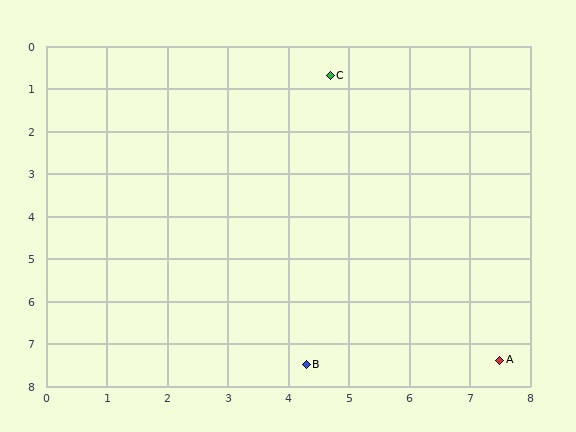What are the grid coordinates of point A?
Point A is at approximately (7.5, 7.4).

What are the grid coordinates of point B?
Point B is at approximately (4.3, 7.5).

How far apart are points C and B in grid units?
Points C and B are about 6.8 grid units apart.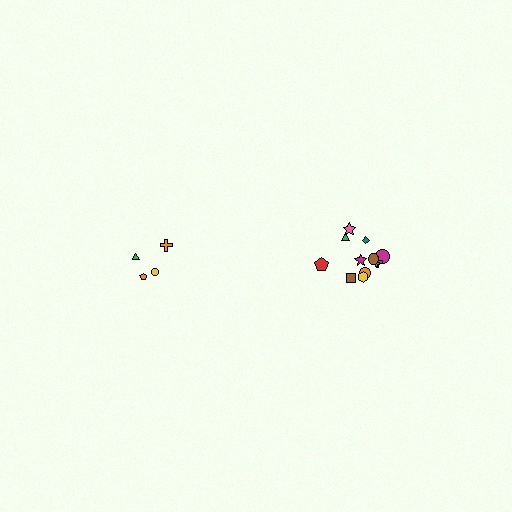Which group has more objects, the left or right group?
The right group.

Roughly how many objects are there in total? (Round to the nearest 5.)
Roughly 15 objects in total.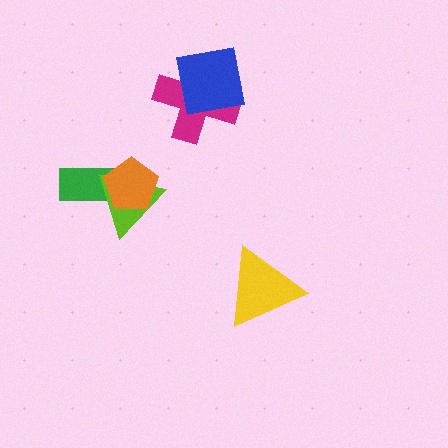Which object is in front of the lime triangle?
The orange pentagon is in front of the lime triangle.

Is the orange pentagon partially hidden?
No, no other shape covers it.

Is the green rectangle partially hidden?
Yes, it is partially covered by another shape.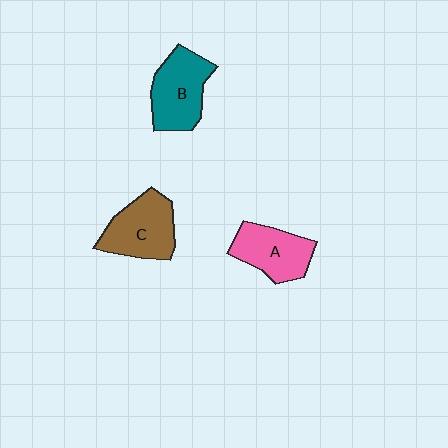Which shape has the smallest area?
Shape A (pink).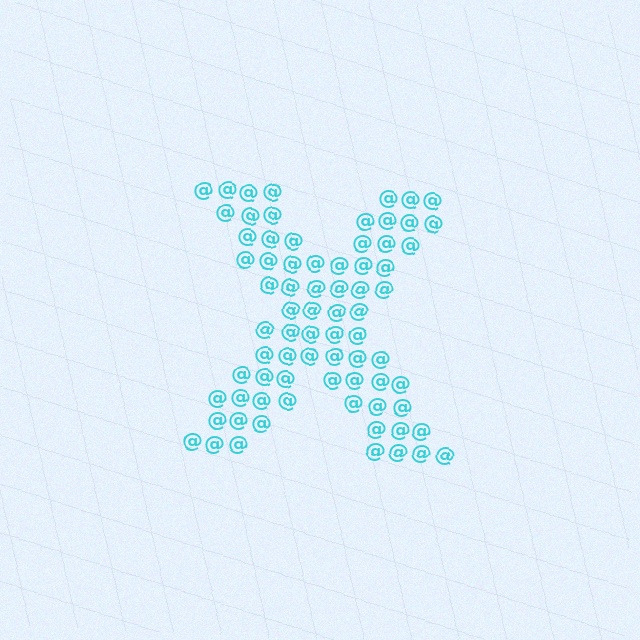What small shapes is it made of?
It is made of small at signs.